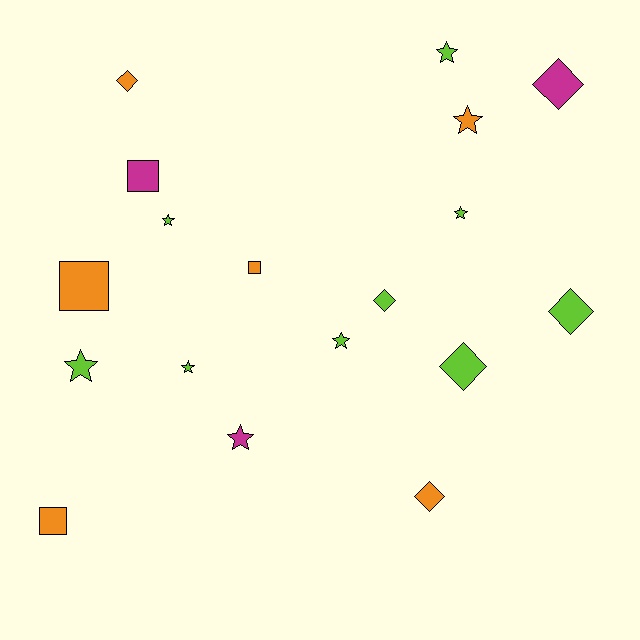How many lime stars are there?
There are 6 lime stars.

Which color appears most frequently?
Lime, with 9 objects.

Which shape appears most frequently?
Star, with 8 objects.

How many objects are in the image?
There are 18 objects.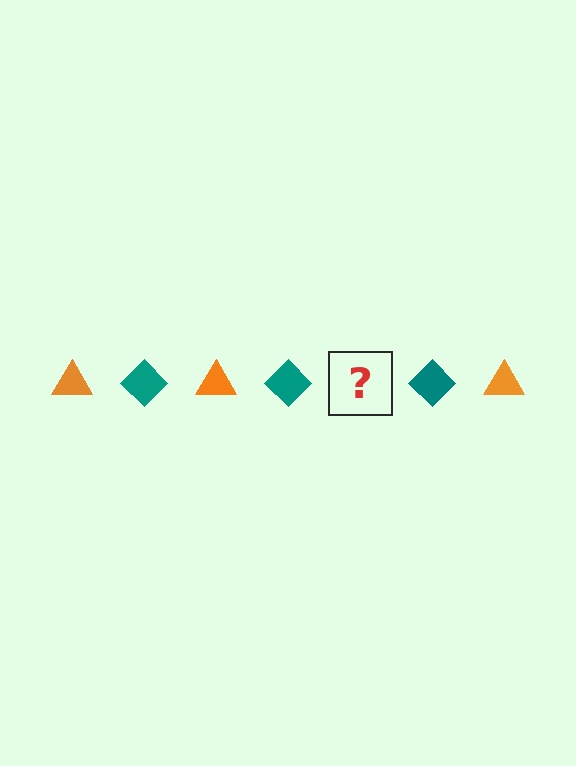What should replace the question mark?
The question mark should be replaced with an orange triangle.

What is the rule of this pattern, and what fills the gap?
The rule is that the pattern alternates between orange triangle and teal diamond. The gap should be filled with an orange triangle.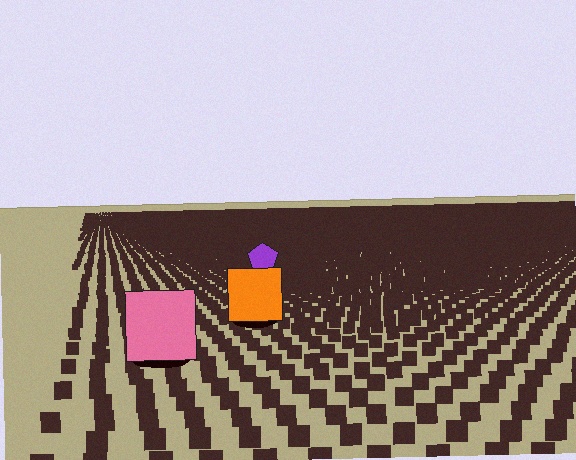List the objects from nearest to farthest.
From nearest to farthest: the pink square, the orange square, the purple pentagon.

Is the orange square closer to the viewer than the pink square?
No. The pink square is closer — you can tell from the texture gradient: the ground texture is coarser near it.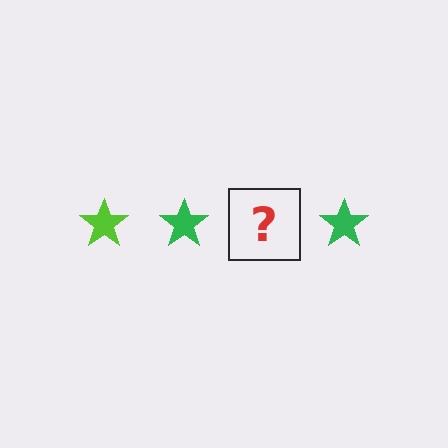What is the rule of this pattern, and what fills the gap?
The rule is that the pattern cycles through lime, green stars. The gap should be filled with a lime star.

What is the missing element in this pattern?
The missing element is a lime star.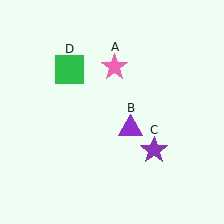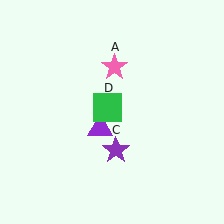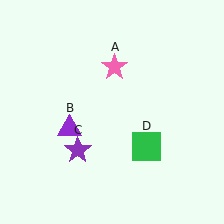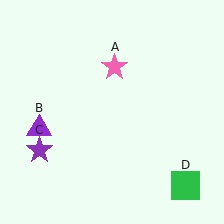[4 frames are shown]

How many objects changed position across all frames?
3 objects changed position: purple triangle (object B), purple star (object C), green square (object D).